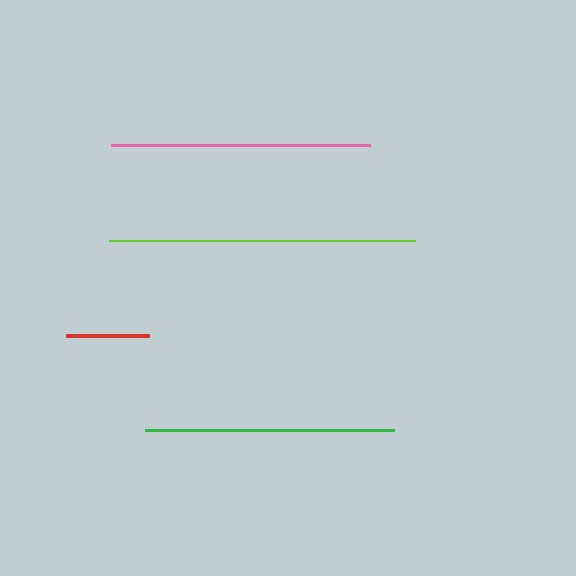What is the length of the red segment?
The red segment is approximately 84 pixels long.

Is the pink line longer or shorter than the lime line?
The lime line is longer than the pink line.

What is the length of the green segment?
The green segment is approximately 249 pixels long.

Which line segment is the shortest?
The red line is the shortest at approximately 84 pixels.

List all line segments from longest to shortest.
From longest to shortest: lime, pink, green, red.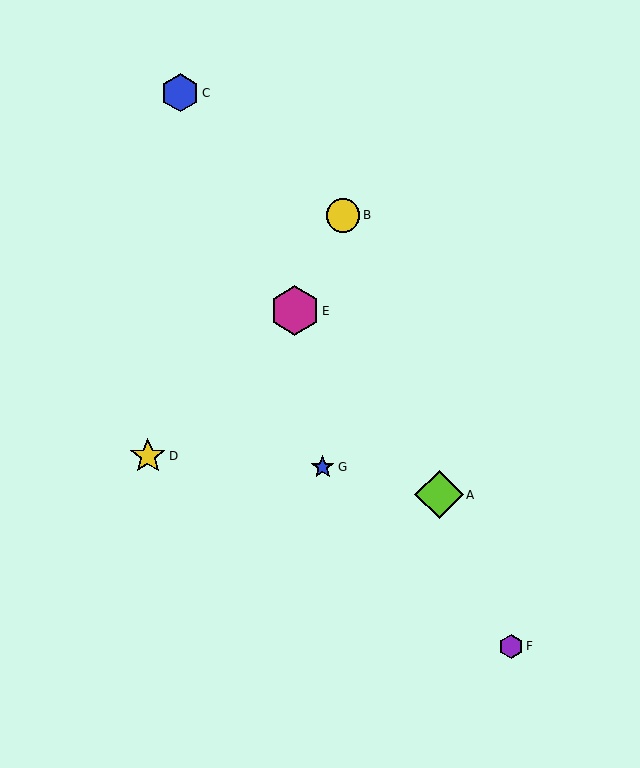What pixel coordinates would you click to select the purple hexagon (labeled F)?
Click at (511, 646) to select the purple hexagon F.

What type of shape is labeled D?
Shape D is a yellow star.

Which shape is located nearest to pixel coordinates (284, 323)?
The magenta hexagon (labeled E) at (295, 311) is nearest to that location.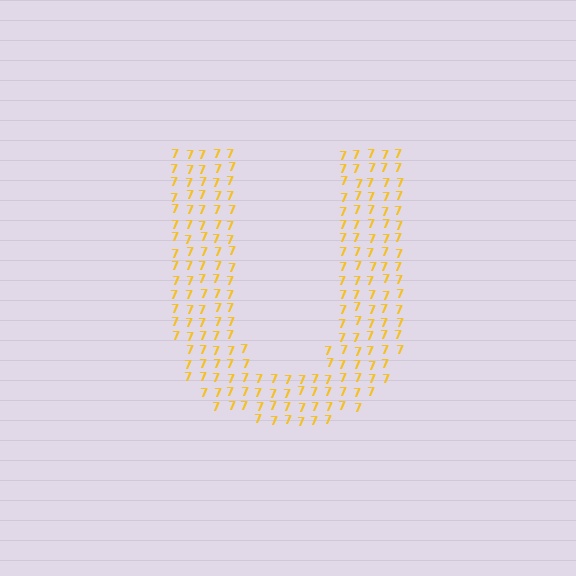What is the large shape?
The large shape is the letter U.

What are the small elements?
The small elements are digit 7's.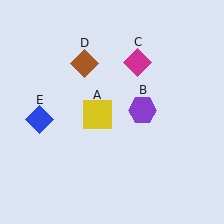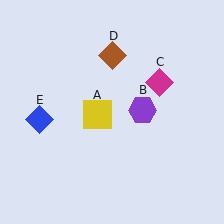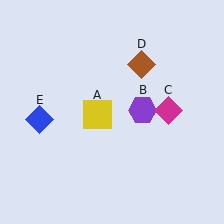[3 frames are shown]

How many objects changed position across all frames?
2 objects changed position: magenta diamond (object C), brown diamond (object D).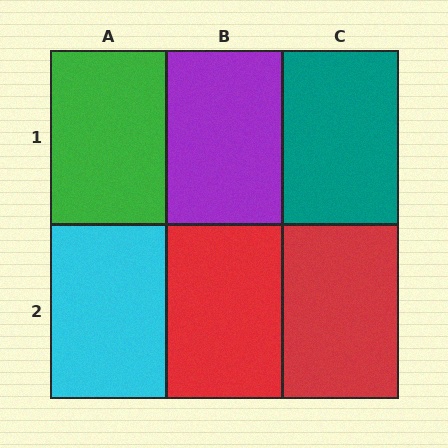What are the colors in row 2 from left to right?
Cyan, red, red.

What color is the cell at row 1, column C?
Teal.